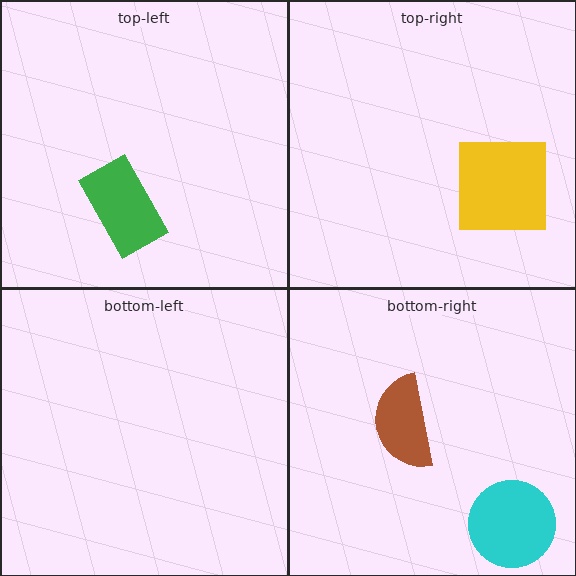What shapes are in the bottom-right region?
The brown semicircle, the cyan circle.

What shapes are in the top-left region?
The green rectangle.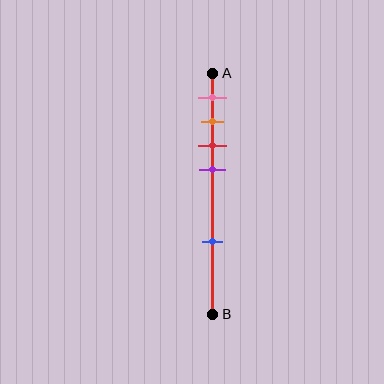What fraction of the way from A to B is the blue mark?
The blue mark is approximately 70% (0.7) of the way from A to B.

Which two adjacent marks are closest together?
The orange and red marks are the closest adjacent pair.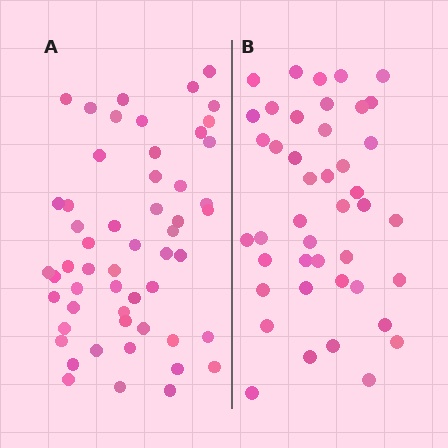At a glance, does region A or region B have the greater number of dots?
Region A (the left region) has more dots.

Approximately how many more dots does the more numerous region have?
Region A has roughly 12 or so more dots than region B.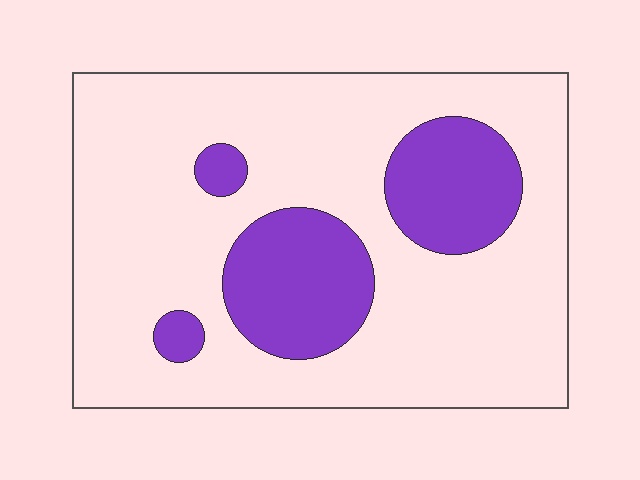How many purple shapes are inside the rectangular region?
4.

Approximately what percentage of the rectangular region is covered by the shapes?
Approximately 25%.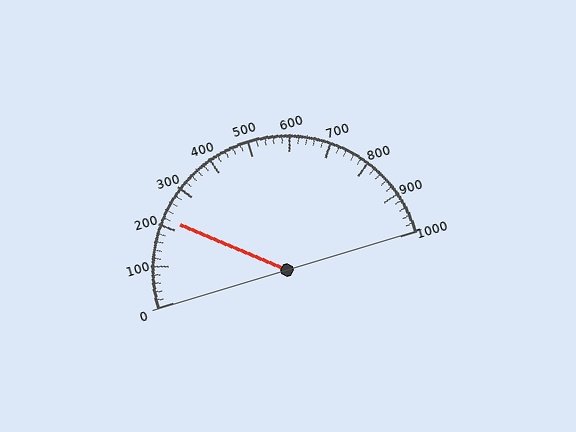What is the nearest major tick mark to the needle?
The nearest major tick mark is 200.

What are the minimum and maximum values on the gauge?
The gauge ranges from 0 to 1000.